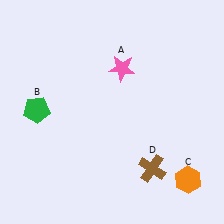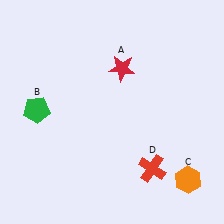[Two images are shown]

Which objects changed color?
A changed from pink to red. D changed from brown to red.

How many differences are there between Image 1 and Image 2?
There are 2 differences between the two images.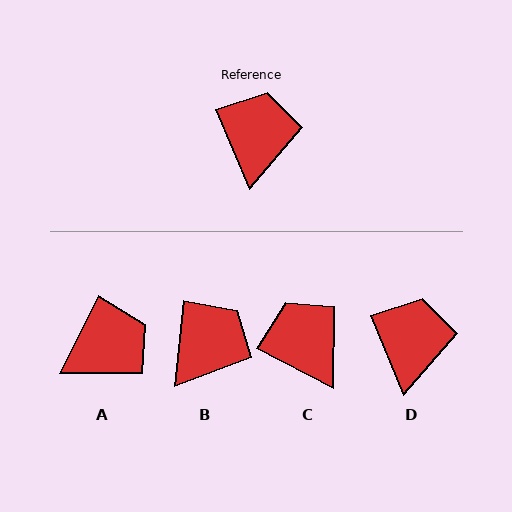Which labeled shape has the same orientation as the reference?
D.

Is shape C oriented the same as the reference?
No, it is off by about 40 degrees.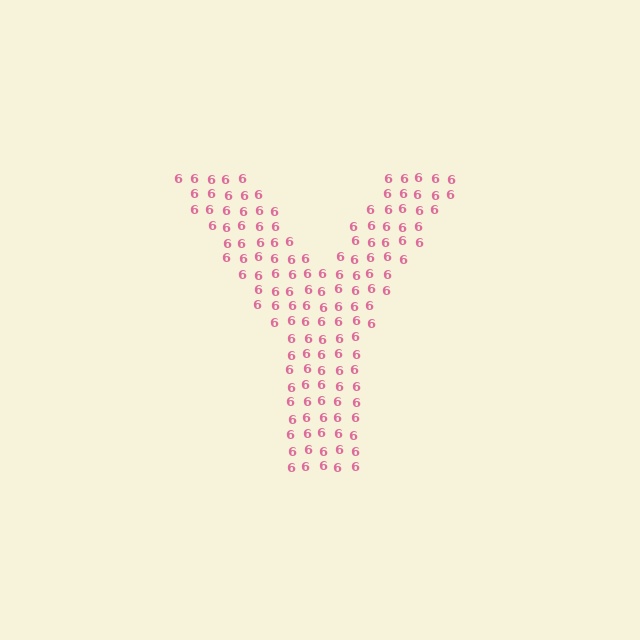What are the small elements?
The small elements are digit 6's.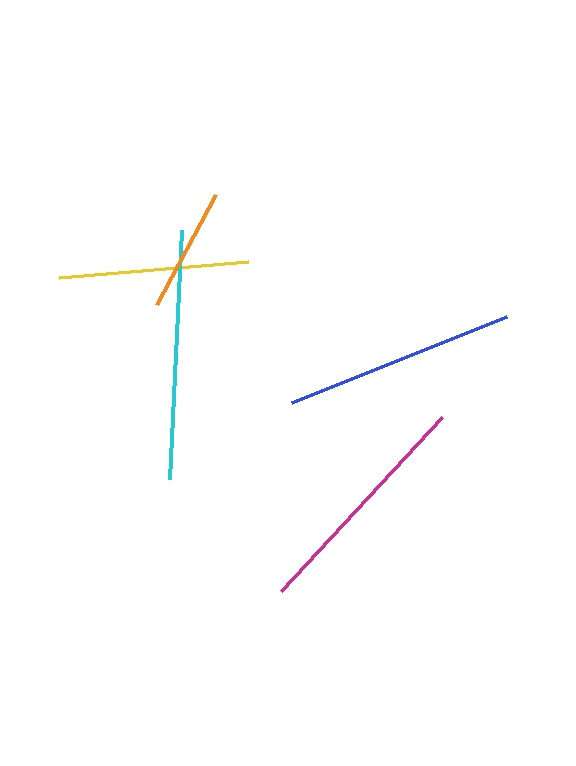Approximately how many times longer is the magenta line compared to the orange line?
The magenta line is approximately 1.9 times the length of the orange line.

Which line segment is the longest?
The cyan line is the longest at approximately 249 pixels.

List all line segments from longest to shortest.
From longest to shortest: cyan, magenta, blue, yellow, orange.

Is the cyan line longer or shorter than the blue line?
The cyan line is longer than the blue line.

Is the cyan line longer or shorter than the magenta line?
The cyan line is longer than the magenta line.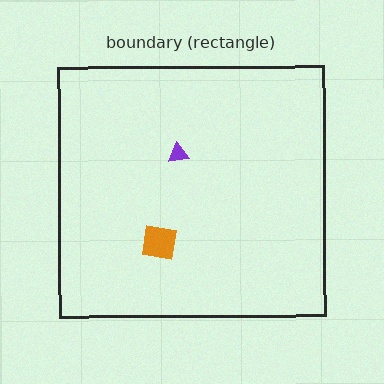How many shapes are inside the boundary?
2 inside, 0 outside.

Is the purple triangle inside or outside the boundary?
Inside.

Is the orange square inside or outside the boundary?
Inside.